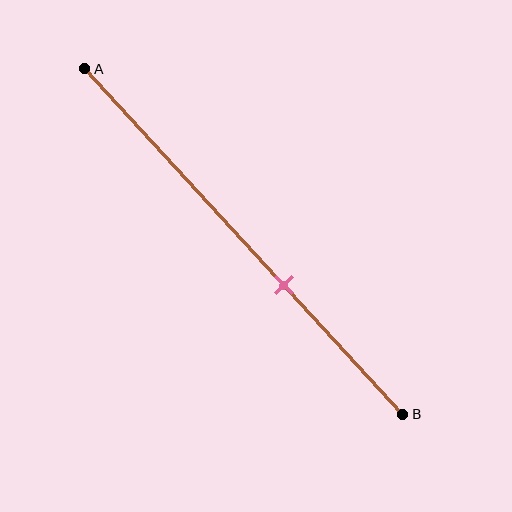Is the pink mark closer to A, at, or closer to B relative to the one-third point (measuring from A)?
The pink mark is closer to point B than the one-third point of segment AB.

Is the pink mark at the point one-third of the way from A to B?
No, the mark is at about 65% from A, not at the 33% one-third point.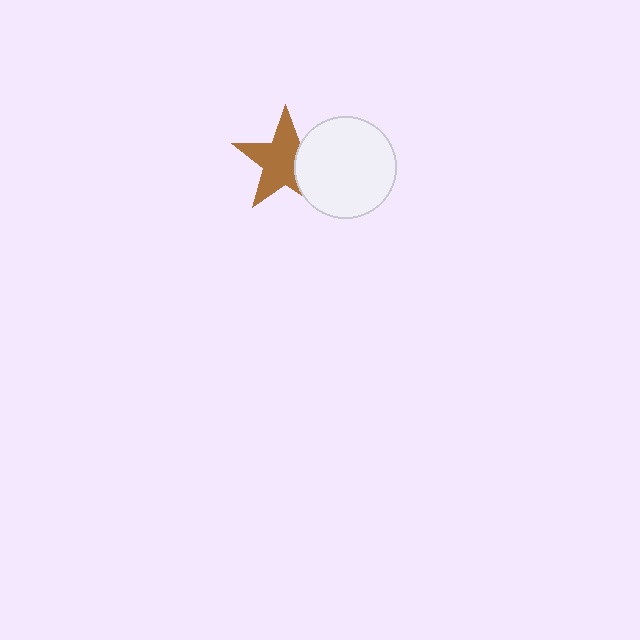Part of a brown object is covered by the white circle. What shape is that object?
It is a star.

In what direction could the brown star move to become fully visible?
The brown star could move left. That would shift it out from behind the white circle entirely.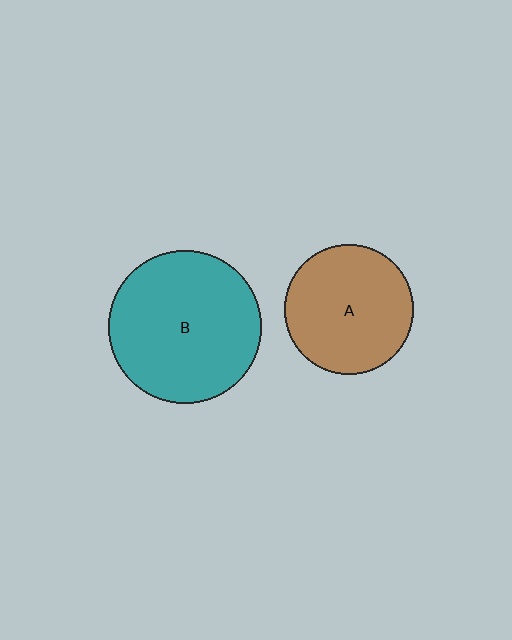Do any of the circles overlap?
No, none of the circles overlap.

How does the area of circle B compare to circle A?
Approximately 1.4 times.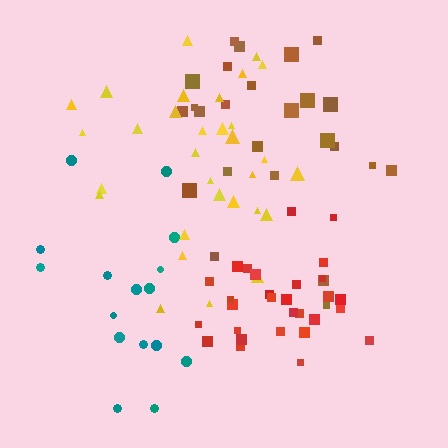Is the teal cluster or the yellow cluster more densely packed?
Yellow.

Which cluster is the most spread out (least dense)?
Teal.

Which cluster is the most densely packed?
Red.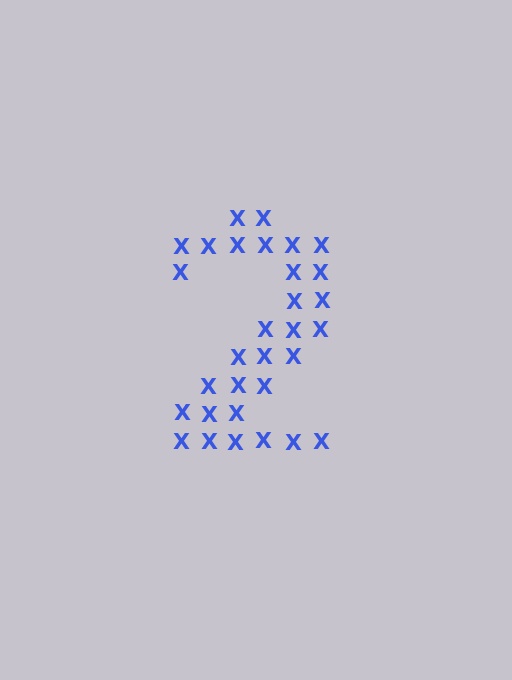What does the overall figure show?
The overall figure shows the digit 2.